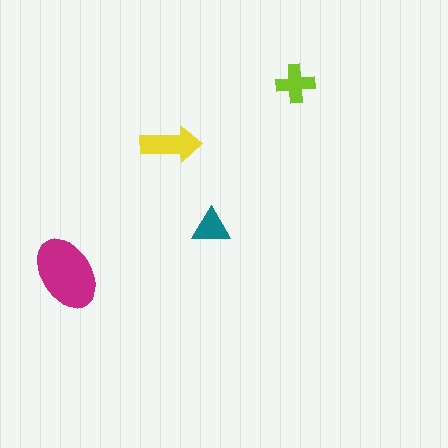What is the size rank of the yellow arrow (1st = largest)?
2nd.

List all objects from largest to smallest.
The magenta ellipse, the yellow arrow, the lime cross, the teal triangle.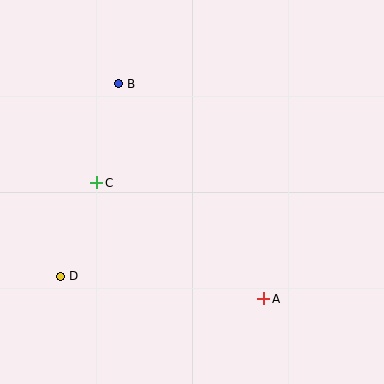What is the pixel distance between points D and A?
The distance between D and A is 204 pixels.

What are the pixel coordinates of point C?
Point C is at (97, 183).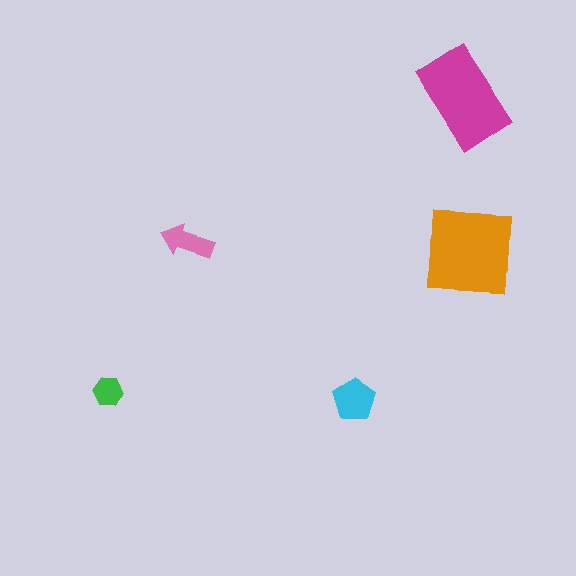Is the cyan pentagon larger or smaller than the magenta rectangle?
Smaller.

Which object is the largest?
The orange square.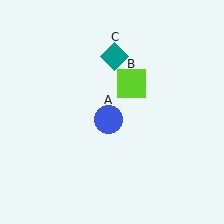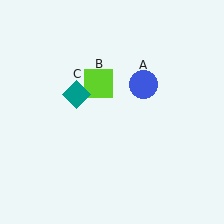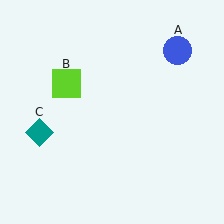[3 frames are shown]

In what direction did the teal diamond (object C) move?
The teal diamond (object C) moved down and to the left.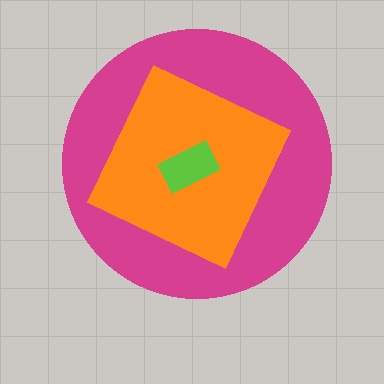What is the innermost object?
The lime rectangle.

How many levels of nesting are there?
3.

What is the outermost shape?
The magenta circle.